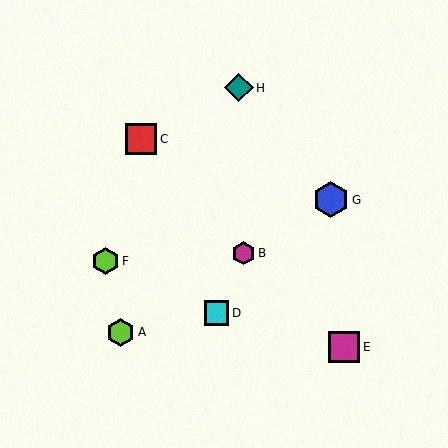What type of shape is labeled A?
Shape A is a lime hexagon.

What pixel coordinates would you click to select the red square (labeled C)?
Click at (141, 139) to select the red square C.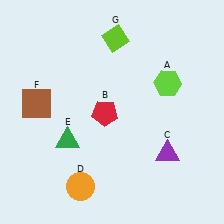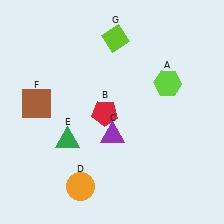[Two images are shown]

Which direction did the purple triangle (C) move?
The purple triangle (C) moved left.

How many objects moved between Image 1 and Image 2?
1 object moved between the two images.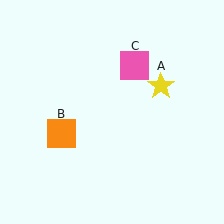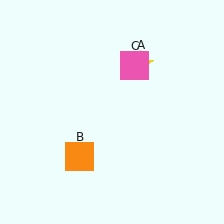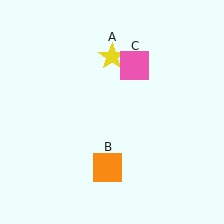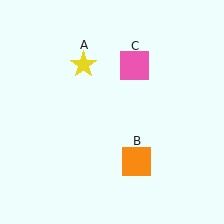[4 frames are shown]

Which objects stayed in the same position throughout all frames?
Pink square (object C) remained stationary.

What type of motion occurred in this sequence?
The yellow star (object A), orange square (object B) rotated counterclockwise around the center of the scene.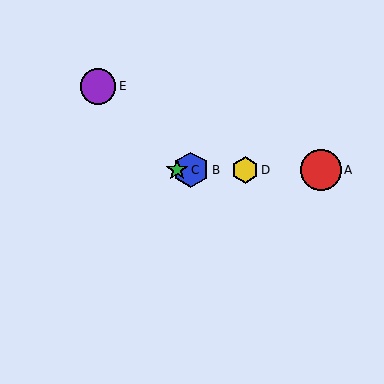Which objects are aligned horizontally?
Objects A, B, C, D are aligned horizontally.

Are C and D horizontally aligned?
Yes, both are at y≈170.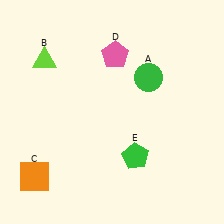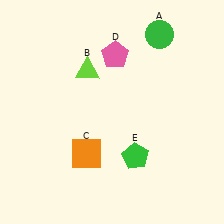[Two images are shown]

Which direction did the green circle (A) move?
The green circle (A) moved up.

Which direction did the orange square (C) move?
The orange square (C) moved right.